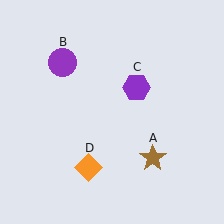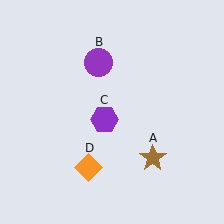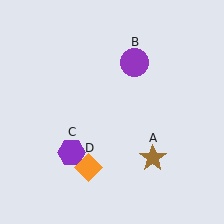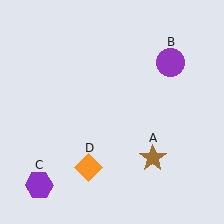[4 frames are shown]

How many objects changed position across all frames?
2 objects changed position: purple circle (object B), purple hexagon (object C).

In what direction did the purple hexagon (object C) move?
The purple hexagon (object C) moved down and to the left.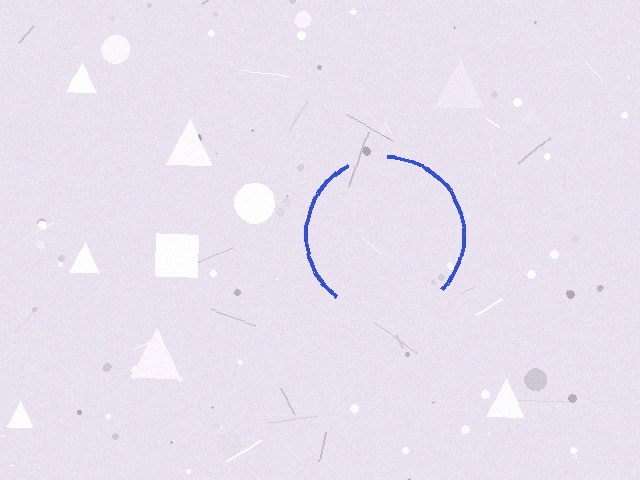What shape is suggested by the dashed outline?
The dashed outline suggests a circle.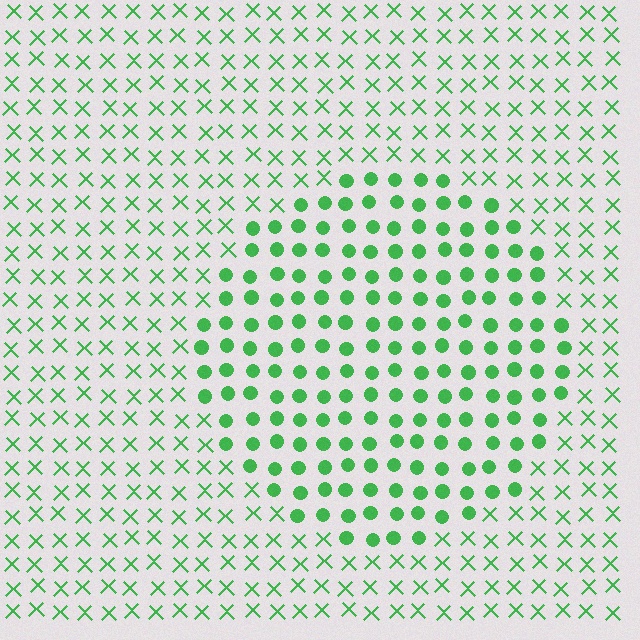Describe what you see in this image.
The image is filled with small green elements arranged in a uniform grid. A circle-shaped region contains circles, while the surrounding area contains X marks. The boundary is defined purely by the change in element shape.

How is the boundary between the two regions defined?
The boundary is defined by a change in element shape: circles inside vs. X marks outside. All elements share the same color and spacing.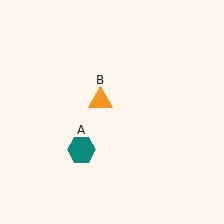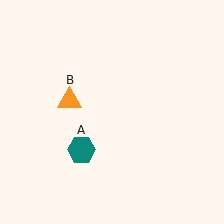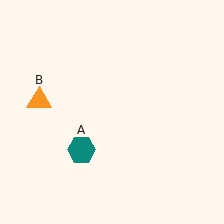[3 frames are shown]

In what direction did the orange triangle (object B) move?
The orange triangle (object B) moved left.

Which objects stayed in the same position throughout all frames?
Teal hexagon (object A) remained stationary.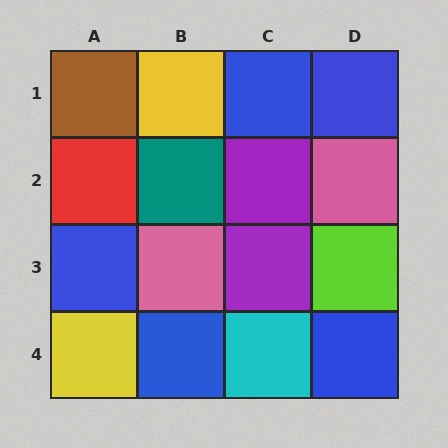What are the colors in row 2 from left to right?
Red, teal, purple, pink.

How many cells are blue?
5 cells are blue.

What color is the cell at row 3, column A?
Blue.